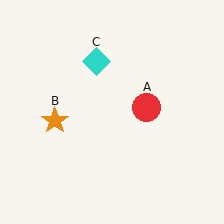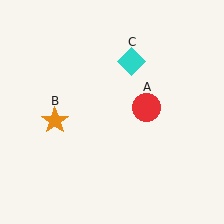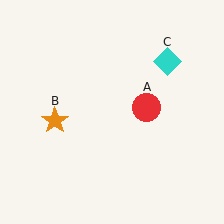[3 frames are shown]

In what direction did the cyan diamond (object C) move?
The cyan diamond (object C) moved right.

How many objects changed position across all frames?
1 object changed position: cyan diamond (object C).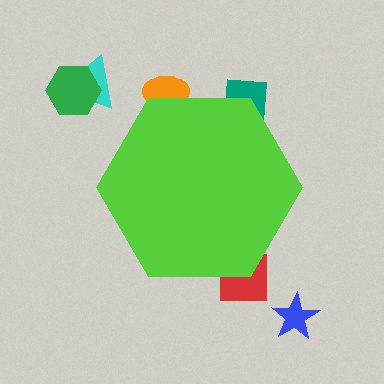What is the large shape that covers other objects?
A lime hexagon.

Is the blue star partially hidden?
No, the blue star is fully visible.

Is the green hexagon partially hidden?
No, the green hexagon is fully visible.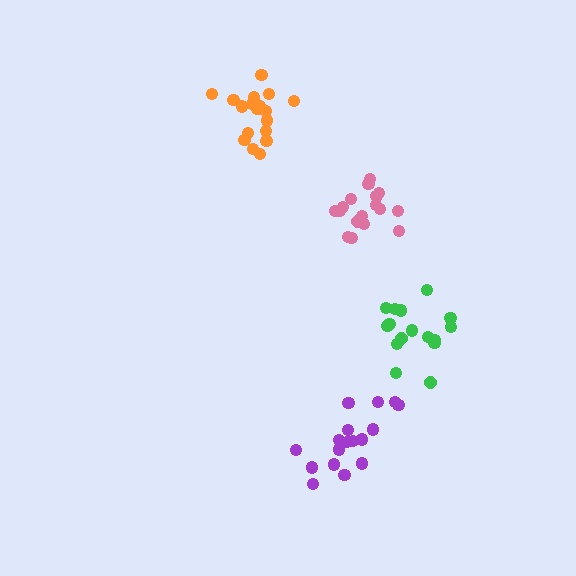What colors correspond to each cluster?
The clusters are colored: green, pink, purple, orange.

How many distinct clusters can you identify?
There are 4 distinct clusters.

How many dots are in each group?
Group 1: 16 dots, Group 2: 17 dots, Group 3: 19 dots, Group 4: 19 dots (71 total).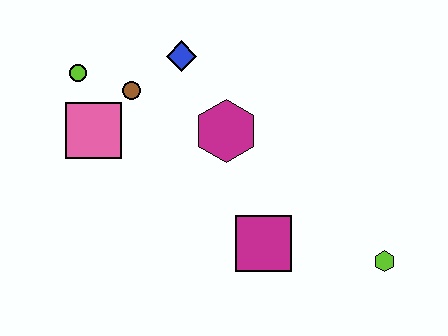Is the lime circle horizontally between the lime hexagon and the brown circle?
No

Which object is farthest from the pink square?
The lime hexagon is farthest from the pink square.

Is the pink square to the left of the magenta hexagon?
Yes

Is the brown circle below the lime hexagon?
No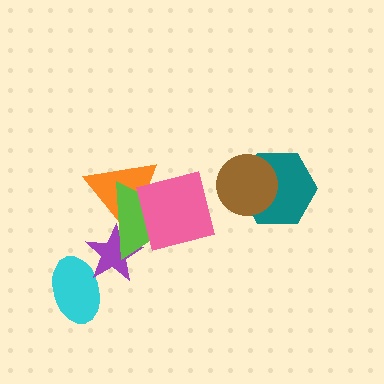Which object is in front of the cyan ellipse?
The purple star is in front of the cyan ellipse.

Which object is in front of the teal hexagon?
The brown circle is in front of the teal hexagon.